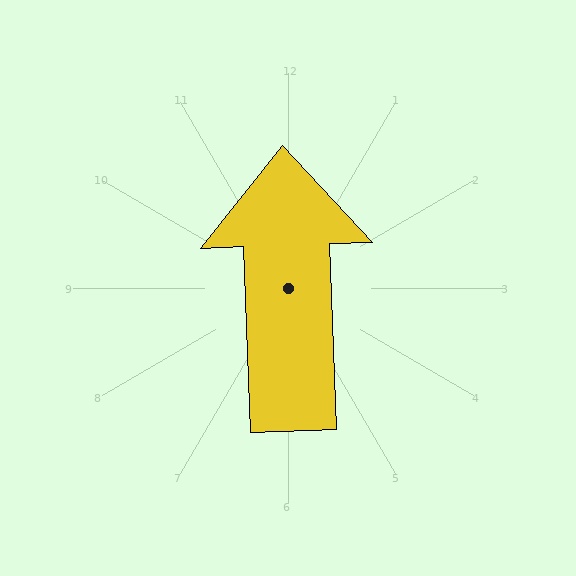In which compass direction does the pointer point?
North.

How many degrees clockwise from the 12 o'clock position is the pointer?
Approximately 358 degrees.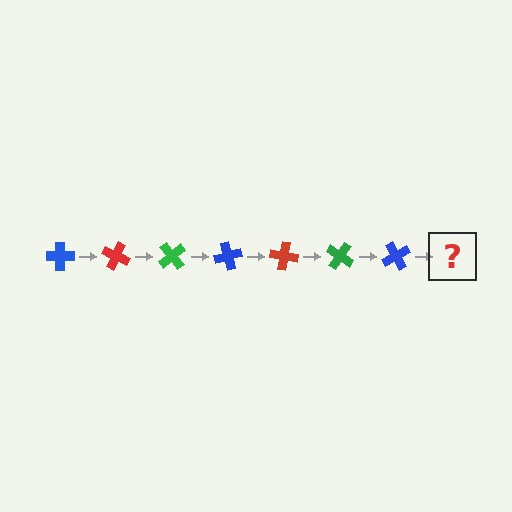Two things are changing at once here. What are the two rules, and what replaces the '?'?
The two rules are that it rotates 25 degrees each step and the color cycles through blue, red, and green. The '?' should be a red cross, rotated 175 degrees from the start.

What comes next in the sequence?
The next element should be a red cross, rotated 175 degrees from the start.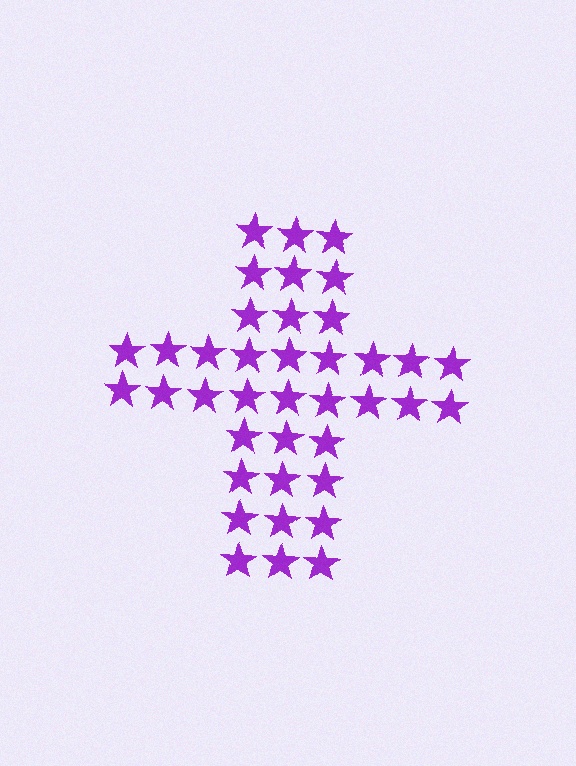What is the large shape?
The large shape is a cross.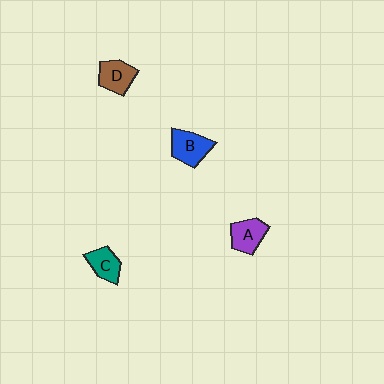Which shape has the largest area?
Shape B (blue).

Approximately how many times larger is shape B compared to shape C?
Approximately 1.3 times.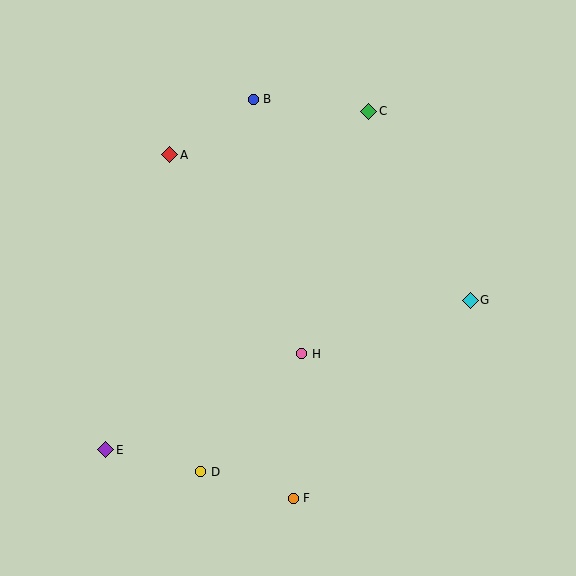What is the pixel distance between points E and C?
The distance between E and C is 429 pixels.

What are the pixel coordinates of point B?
Point B is at (253, 99).